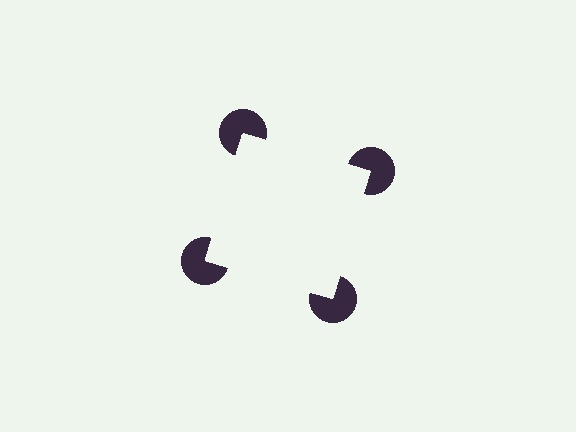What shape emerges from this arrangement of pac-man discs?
An illusory square — its edges are inferred from the aligned wedge cuts in the pac-man discs, not physically drawn.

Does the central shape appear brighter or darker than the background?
It typically appears slightly brighter than the background, even though no actual brightness change is drawn.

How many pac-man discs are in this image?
There are 4 — one at each vertex of the illusory square.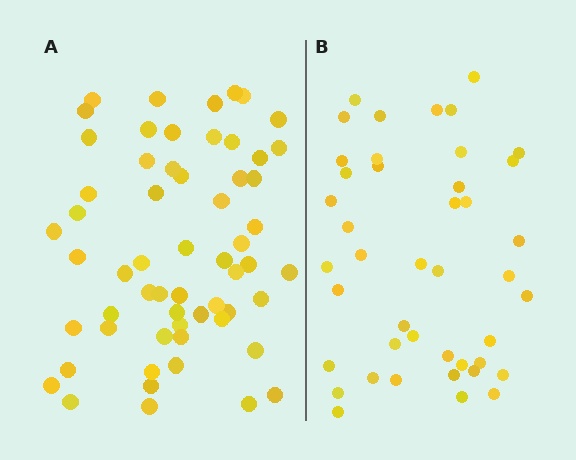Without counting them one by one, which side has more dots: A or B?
Region A (the left region) has more dots.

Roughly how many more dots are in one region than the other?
Region A has approximately 15 more dots than region B.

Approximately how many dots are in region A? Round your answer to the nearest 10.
About 60 dots. (The exact count is 59, which rounds to 60.)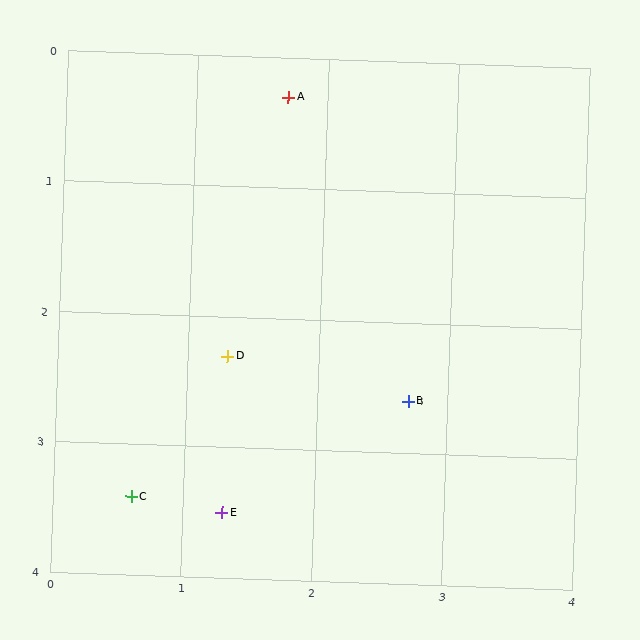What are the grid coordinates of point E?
Point E is at approximately (1.3, 3.5).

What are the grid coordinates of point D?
Point D is at approximately (1.3, 2.3).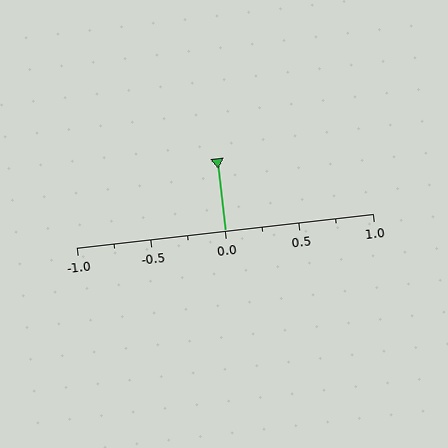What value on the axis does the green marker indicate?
The marker indicates approximately 0.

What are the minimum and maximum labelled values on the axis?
The axis runs from -1.0 to 1.0.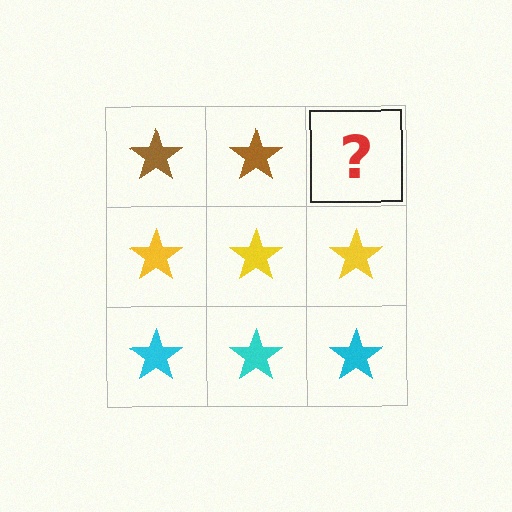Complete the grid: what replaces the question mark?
The question mark should be replaced with a brown star.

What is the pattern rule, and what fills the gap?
The rule is that each row has a consistent color. The gap should be filled with a brown star.